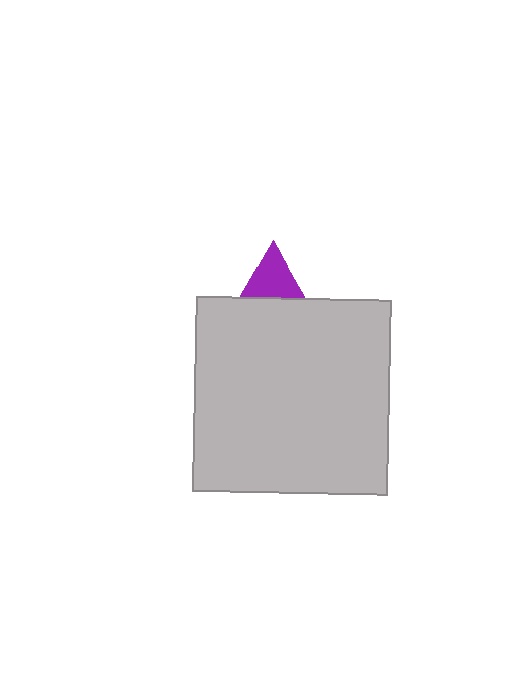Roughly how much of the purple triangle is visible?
A small part of it is visible (roughly 36%).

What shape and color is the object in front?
The object in front is a light gray square.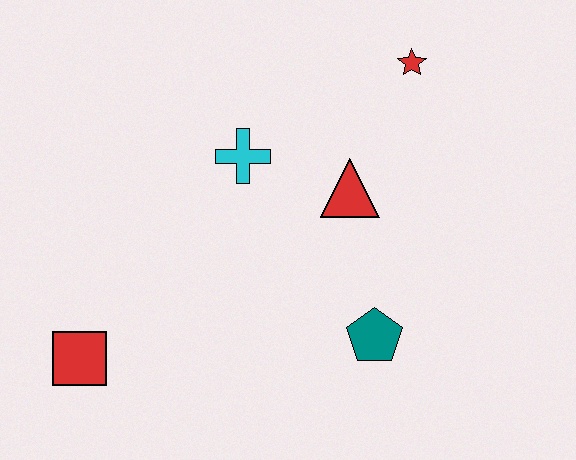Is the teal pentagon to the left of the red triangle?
No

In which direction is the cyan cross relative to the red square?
The cyan cross is above the red square.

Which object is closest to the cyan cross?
The red triangle is closest to the cyan cross.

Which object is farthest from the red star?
The red square is farthest from the red star.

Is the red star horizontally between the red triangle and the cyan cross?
No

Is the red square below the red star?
Yes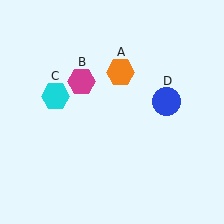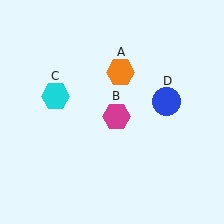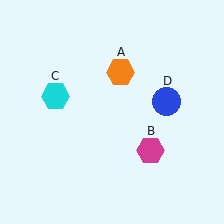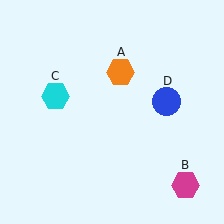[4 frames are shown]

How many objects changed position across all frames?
1 object changed position: magenta hexagon (object B).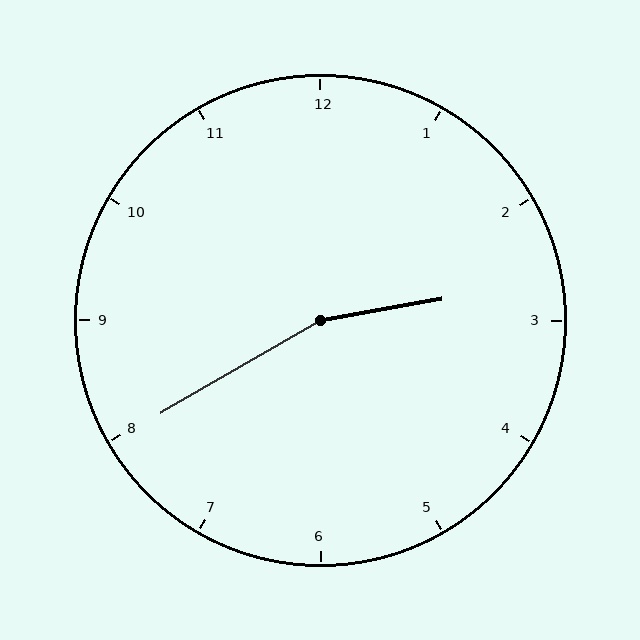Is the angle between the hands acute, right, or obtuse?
It is obtuse.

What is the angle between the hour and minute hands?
Approximately 160 degrees.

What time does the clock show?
2:40.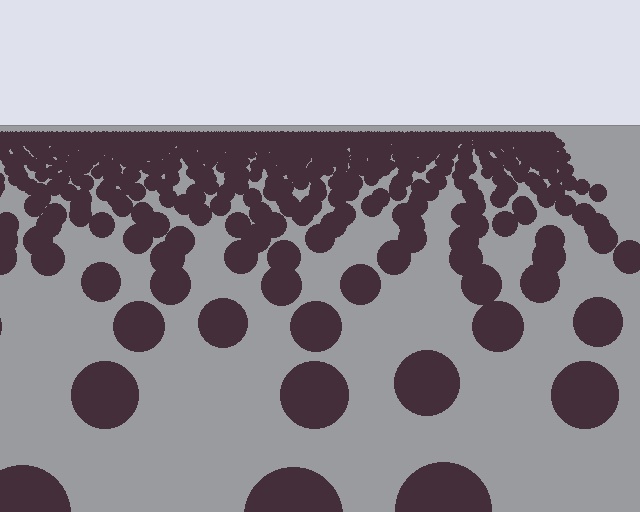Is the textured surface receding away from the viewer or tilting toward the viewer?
The surface is receding away from the viewer. Texture elements get smaller and denser toward the top.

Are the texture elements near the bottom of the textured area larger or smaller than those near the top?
Larger. Near the bottom, elements are closer to the viewer and appear at a bigger on-screen size.